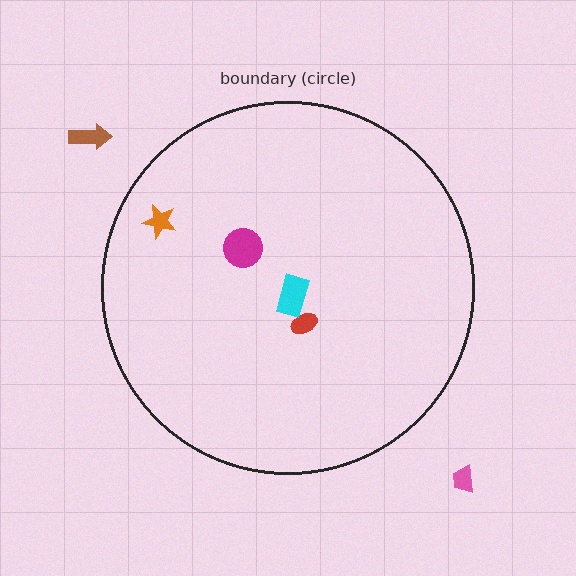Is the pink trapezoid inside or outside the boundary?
Outside.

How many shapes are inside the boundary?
4 inside, 2 outside.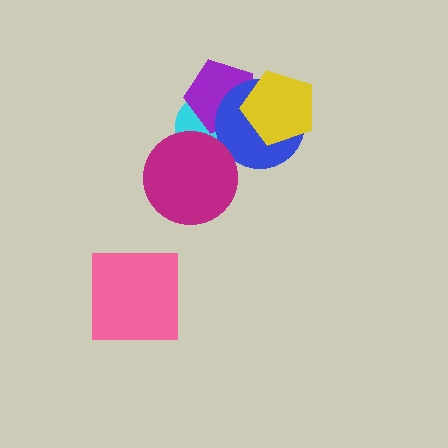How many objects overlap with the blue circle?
3 objects overlap with the blue circle.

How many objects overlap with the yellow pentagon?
2 objects overlap with the yellow pentagon.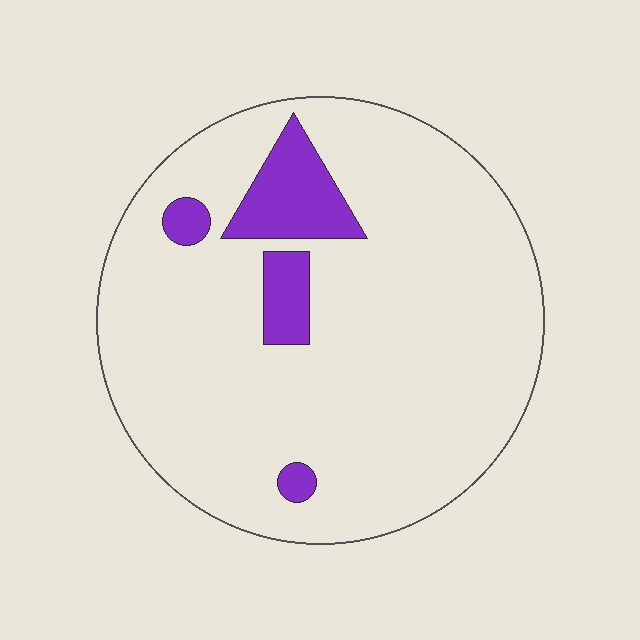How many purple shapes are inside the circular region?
4.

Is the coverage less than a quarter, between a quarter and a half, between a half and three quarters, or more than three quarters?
Less than a quarter.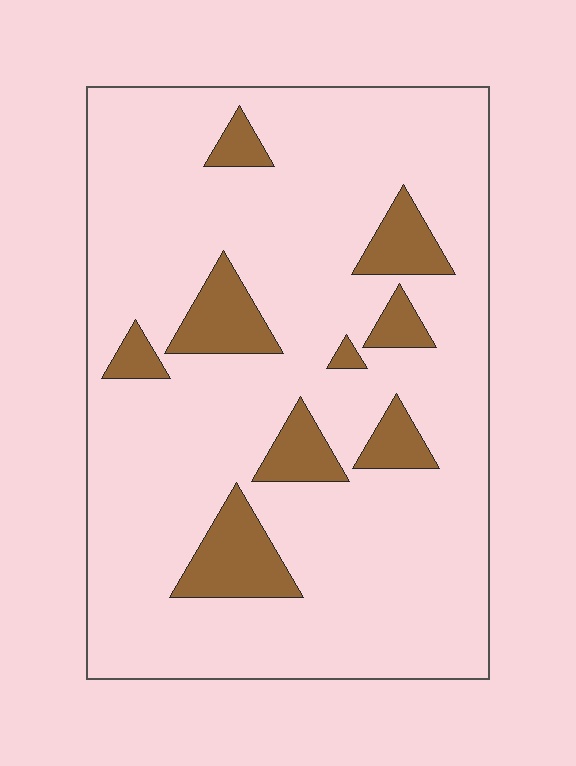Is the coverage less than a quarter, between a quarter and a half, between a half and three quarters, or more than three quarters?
Less than a quarter.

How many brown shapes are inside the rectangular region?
9.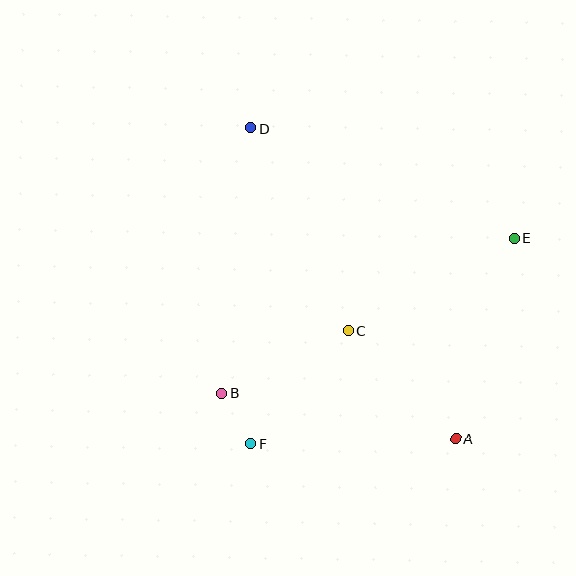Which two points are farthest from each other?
Points A and D are farthest from each other.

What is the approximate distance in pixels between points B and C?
The distance between B and C is approximately 141 pixels.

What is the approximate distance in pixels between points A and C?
The distance between A and C is approximately 152 pixels.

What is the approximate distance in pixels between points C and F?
The distance between C and F is approximately 149 pixels.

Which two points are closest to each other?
Points B and F are closest to each other.